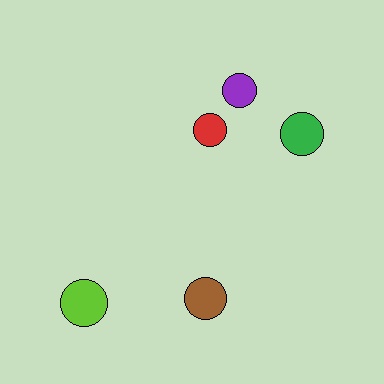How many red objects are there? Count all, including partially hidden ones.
There is 1 red object.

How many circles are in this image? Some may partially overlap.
There are 5 circles.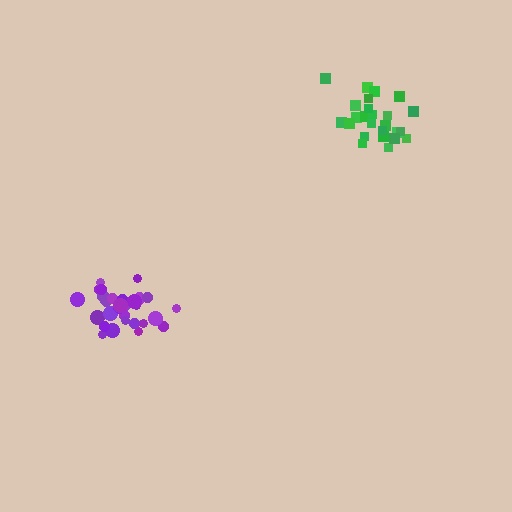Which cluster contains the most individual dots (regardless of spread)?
Purple (29).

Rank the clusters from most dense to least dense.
purple, green.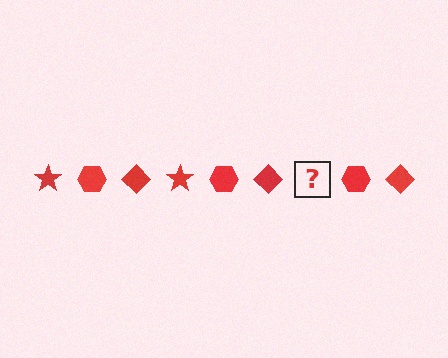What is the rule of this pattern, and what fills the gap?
The rule is that the pattern cycles through star, hexagon, diamond shapes in red. The gap should be filled with a red star.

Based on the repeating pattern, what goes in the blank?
The blank should be a red star.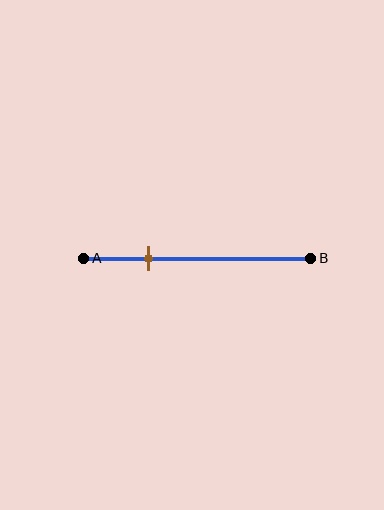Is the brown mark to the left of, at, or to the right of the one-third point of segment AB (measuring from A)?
The brown mark is to the left of the one-third point of segment AB.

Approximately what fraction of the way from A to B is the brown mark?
The brown mark is approximately 30% of the way from A to B.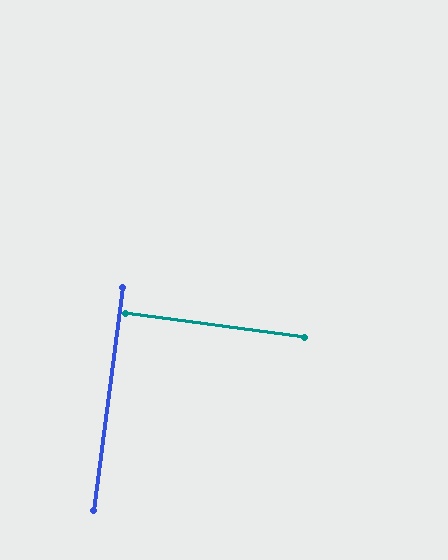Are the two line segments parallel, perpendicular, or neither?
Perpendicular — they meet at approximately 90°.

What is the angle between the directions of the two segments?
Approximately 90 degrees.